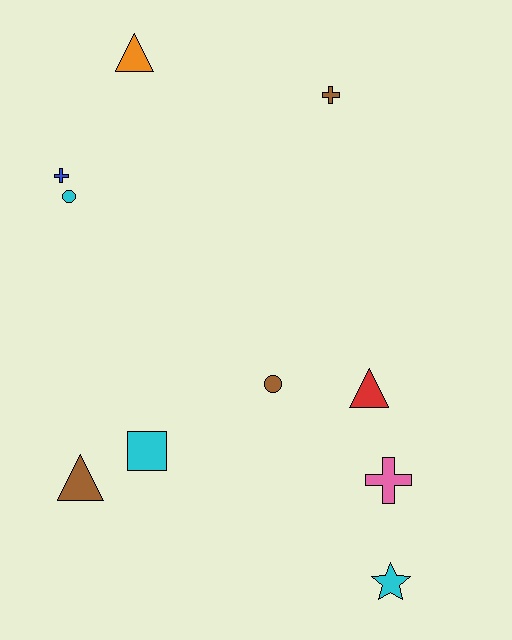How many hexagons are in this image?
There are no hexagons.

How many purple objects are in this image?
There are no purple objects.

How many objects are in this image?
There are 10 objects.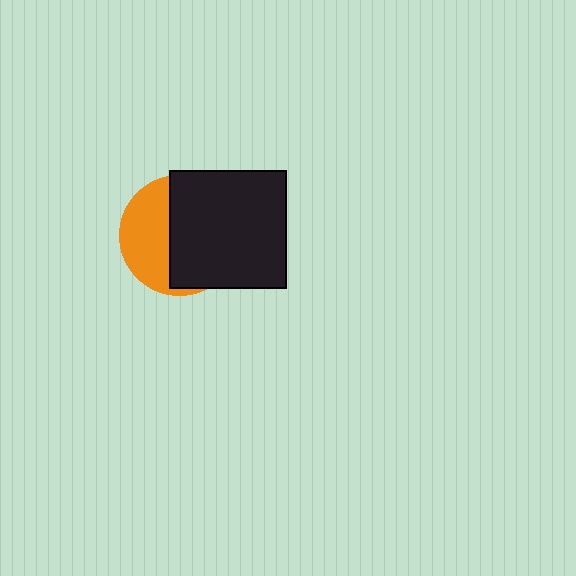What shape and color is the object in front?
The object in front is a black square.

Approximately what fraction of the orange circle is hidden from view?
Roughly 59% of the orange circle is hidden behind the black square.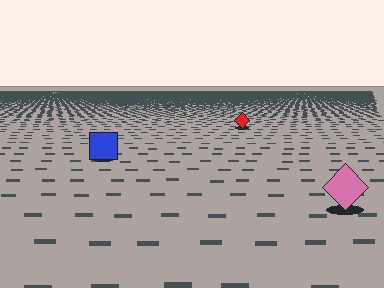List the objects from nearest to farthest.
From nearest to farthest: the pink diamond, the blue square, the red diamond.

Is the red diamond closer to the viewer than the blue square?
No. The blue square is closer — you can tell from the texture gradient: the ground texture is coarser near it.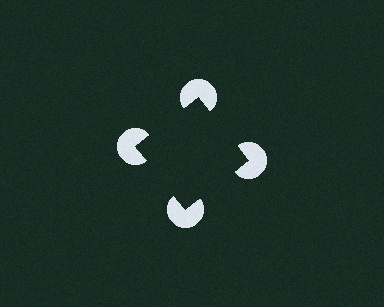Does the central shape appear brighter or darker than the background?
It typically appears slightly darker than the background, even though no actual brightness change is drawn.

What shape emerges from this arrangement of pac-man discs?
An illusory square — its edges are inferred from the aligned wedge cuts in the pac-man discs, not physically drawn.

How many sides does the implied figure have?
4 sides.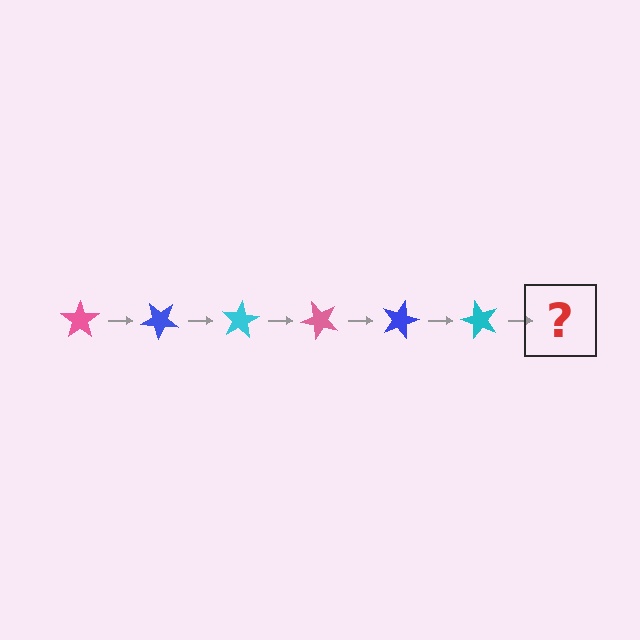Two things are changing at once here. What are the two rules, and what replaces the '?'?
The two rules are that it rotates 40 degrees each step and the color cycles through pink, blue, and cyan. The '?' should be a pink star, rotated 240 degrees from the start.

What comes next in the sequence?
The next element should be a pink star, rotated 240 degrees from the start.